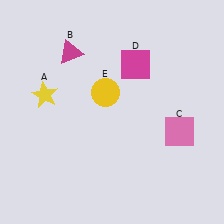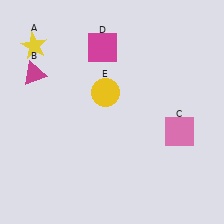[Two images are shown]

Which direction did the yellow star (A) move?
The yellow star (A) moved up.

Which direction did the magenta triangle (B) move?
The magenta triangle (B) moved left.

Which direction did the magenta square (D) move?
The magenta square (D) moved left.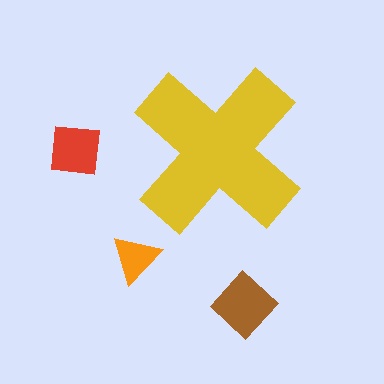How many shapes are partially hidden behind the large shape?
0 shapes are partially hidden.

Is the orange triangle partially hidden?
No, the orange triangle is fully visible.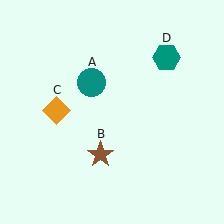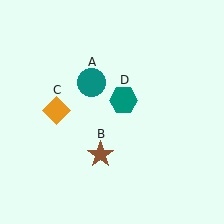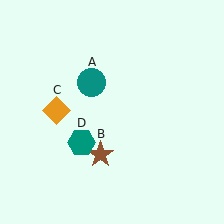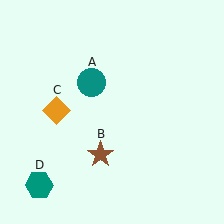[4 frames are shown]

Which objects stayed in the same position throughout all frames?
Teal circle (object A) and brown star (object B) and orange diamond (object C) remained stationary.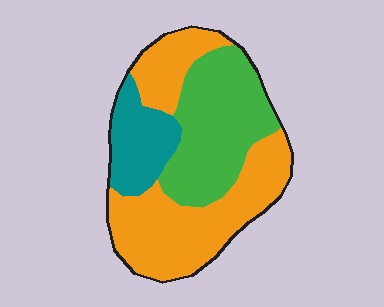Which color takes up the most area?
Orange, at roughly 50%.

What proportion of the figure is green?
Green takes up about one third (1/3) of the figure.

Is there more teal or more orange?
Orange.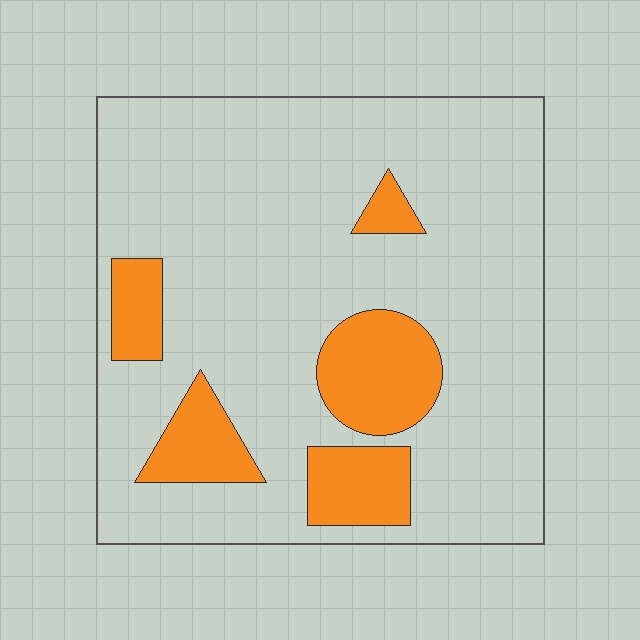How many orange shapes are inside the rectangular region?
5.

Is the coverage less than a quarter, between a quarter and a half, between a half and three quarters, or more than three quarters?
Less than a quarter.